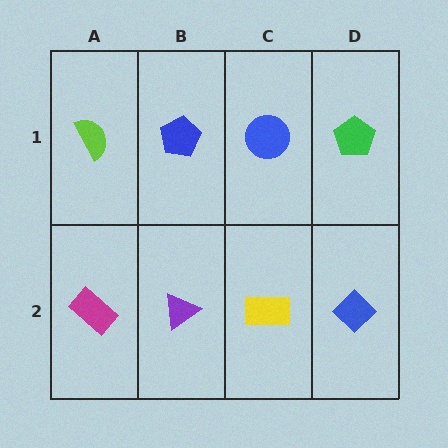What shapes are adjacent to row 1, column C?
A yellow rectangle (row 2, column C), a blue pentagon (row 1, column B), a green pentagon (row 1, column D).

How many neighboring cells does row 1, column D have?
2.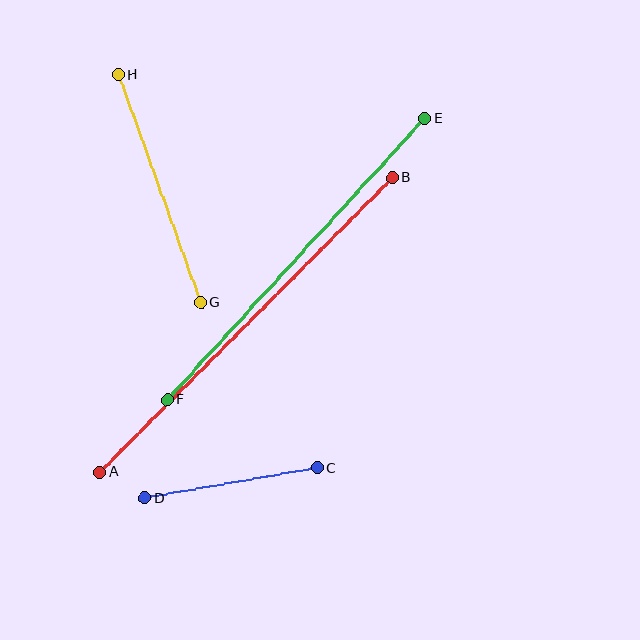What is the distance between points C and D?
The distance is approximately 175 pixels.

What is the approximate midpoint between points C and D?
The midpoint is at approximately (231, 483) pixels.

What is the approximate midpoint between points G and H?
The midpoint is at approximately (160, 189) pixels.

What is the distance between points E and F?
The distance is approximately 382 pixels.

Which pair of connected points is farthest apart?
Points A and B are farthest apart.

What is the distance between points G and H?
The distance is approximately 242 pixels.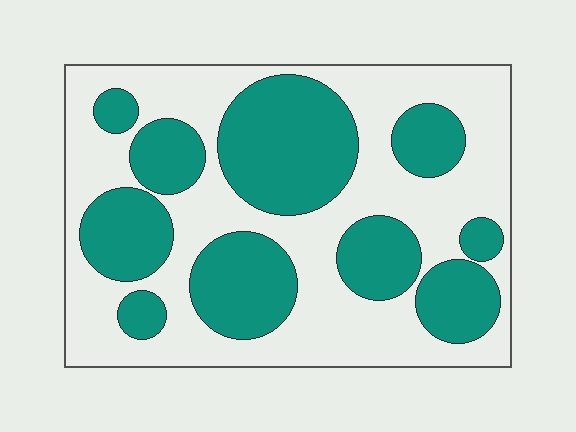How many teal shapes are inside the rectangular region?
10.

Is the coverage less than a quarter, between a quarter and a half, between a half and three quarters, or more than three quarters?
Between a quarter and a half.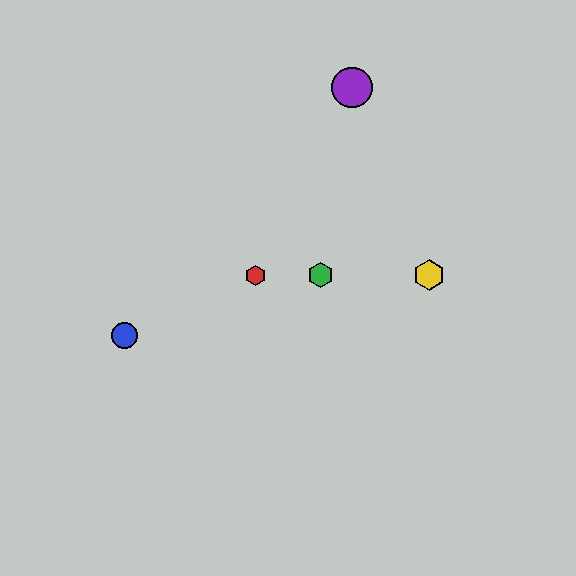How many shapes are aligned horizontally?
3 shapes (the red hexagon, the green hexagon, the yellow hexagon) are aligned horizontally.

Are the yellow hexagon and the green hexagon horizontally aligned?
Yes, both are at y≈275.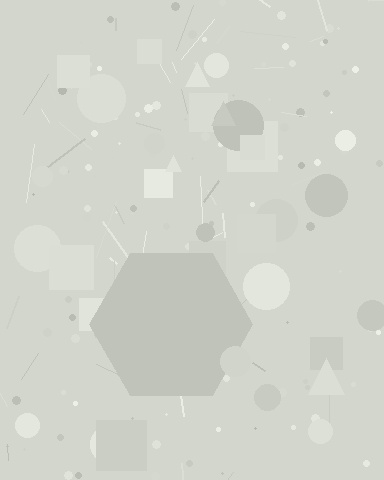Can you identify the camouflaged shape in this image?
The camouflaged shape is a hexagon.